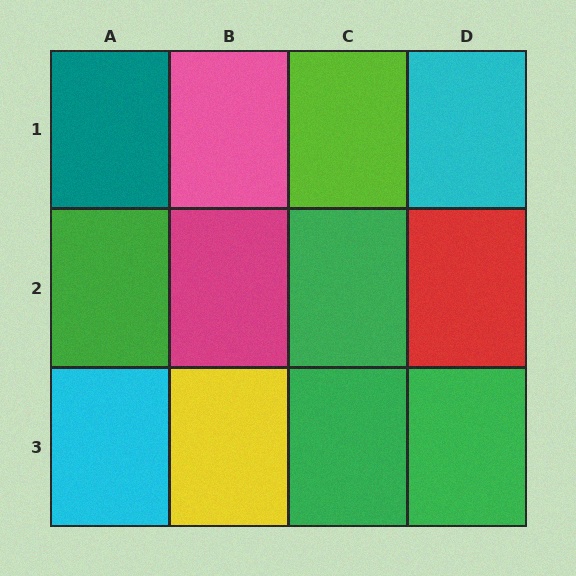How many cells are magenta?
1 cell is magenta.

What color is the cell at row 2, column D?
Red.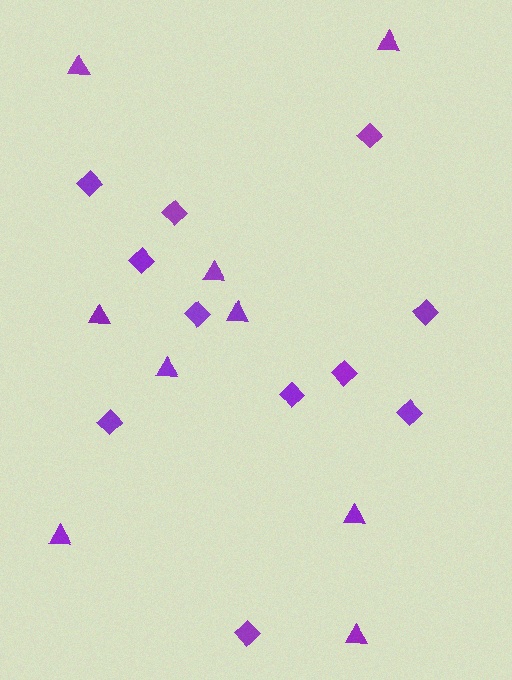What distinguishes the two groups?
There are 2 groups: one group of diamonds (11) and one group of triangles (9).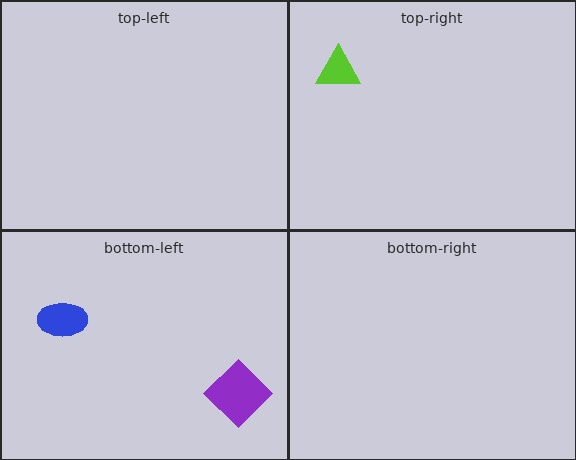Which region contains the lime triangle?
The top-right region.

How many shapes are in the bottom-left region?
2.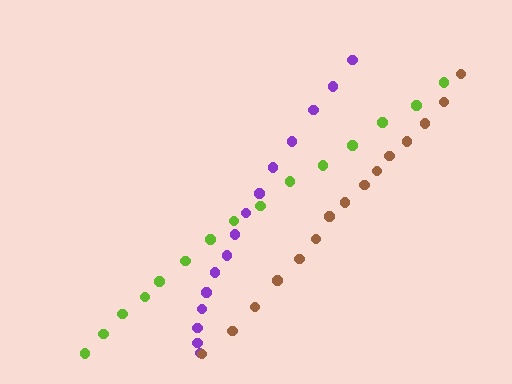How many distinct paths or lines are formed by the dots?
There are 3 distinct paths.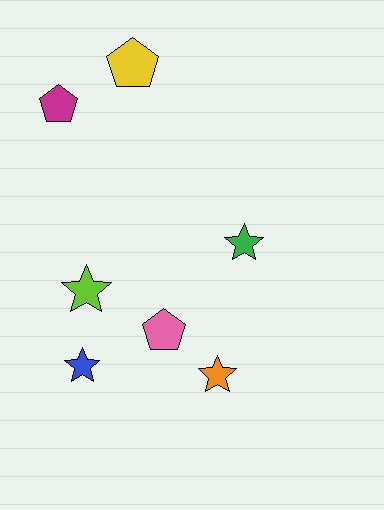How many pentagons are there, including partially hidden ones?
There are 3 pentagons.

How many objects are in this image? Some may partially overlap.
There are 7 objects.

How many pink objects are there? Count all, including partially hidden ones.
There is 1 pink object.